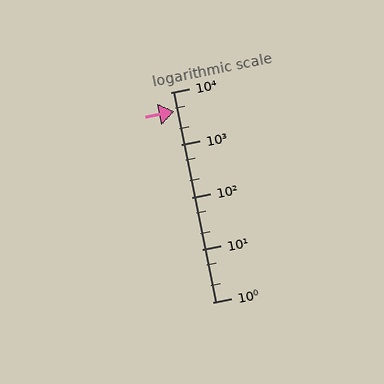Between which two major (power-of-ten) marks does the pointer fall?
The pointer is between 1000 and 10000.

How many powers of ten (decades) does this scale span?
The scale spans 4 decades, from 1 to 10000.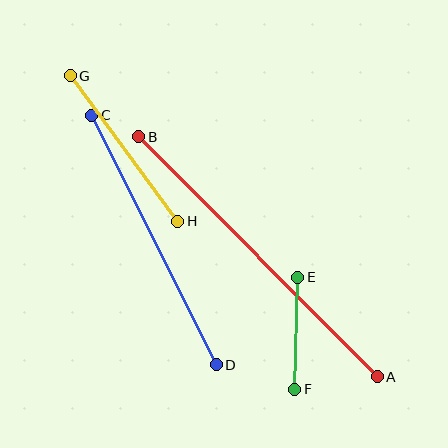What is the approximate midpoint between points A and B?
The midpoint is at approximately (258, 257) pixels.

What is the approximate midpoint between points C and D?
The midpoint is at approximately (154, 240) pixels.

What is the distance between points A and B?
The distance is approximately 338 pixels.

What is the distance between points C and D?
The distance is approximately 279 pixels.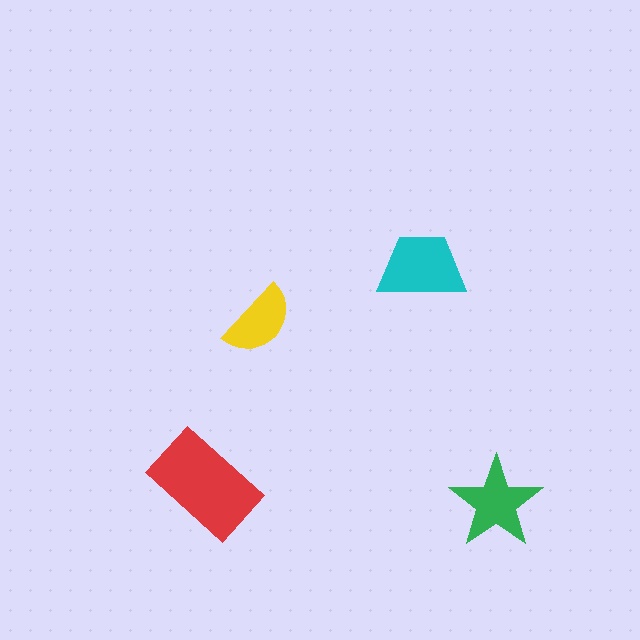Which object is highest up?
The cyan trapezoid is topmost.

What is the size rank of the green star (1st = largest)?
3rd.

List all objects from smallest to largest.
The yellow semicircle, the green star, the cyan trapezoid, the red rectangle.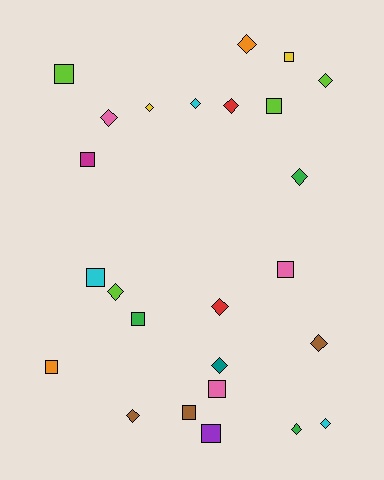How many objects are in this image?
There are 25 objects.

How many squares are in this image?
There are 11 squares.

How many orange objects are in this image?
There are 2 orange objects.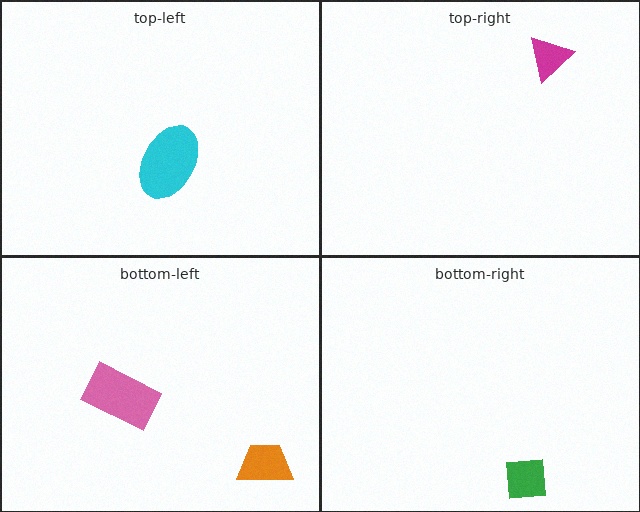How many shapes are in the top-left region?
1.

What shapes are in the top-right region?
The magenta triangle.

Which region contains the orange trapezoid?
The bottom-left region.